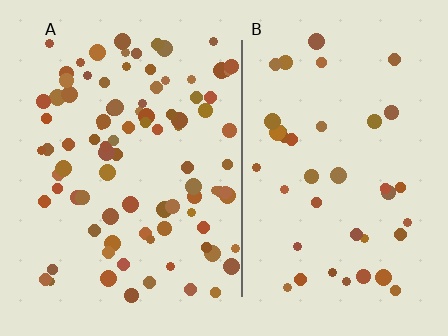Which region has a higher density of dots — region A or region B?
A (the left).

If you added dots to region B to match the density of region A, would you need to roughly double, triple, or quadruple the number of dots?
Approximately double.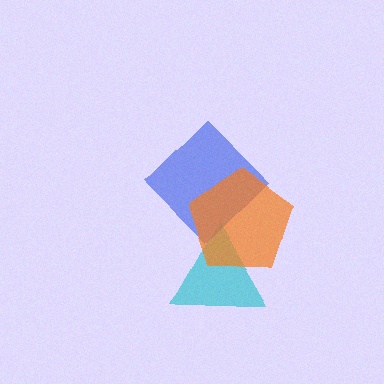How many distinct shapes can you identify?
There are 3 distinct shapes: a cyan triangle, a blue diamond, an orange pentagon.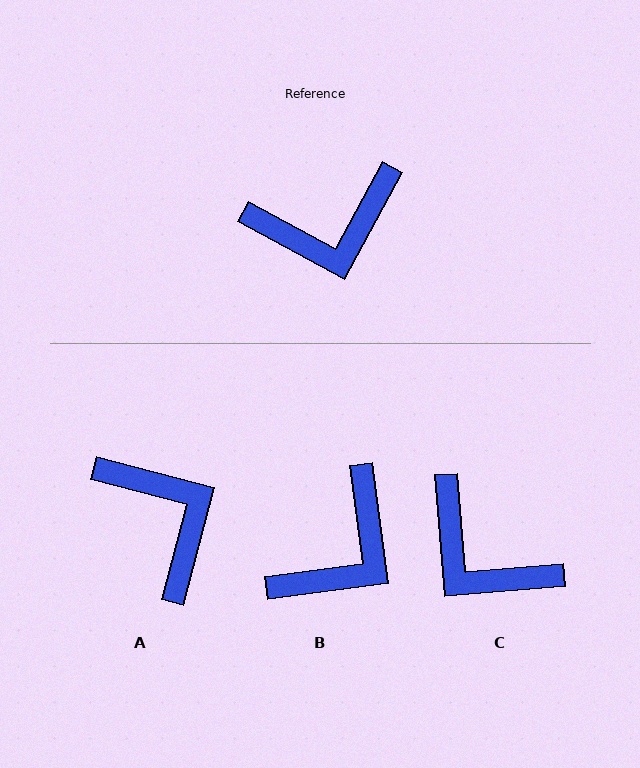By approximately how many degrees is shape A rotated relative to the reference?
Approximately 104 degrees counter-clockwise.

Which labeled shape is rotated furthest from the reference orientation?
A, about 104 degrees away.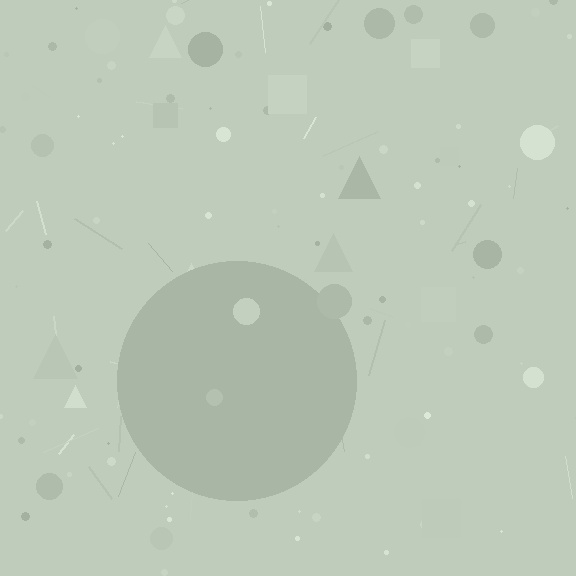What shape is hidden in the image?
A circle is hidden in the image.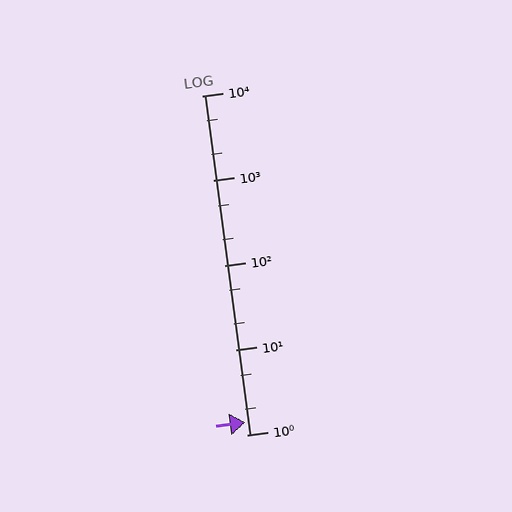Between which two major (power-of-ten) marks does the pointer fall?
The pointer is between 1 and 10.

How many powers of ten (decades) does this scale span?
The scale spans 4 decades, from 1 to 10000.